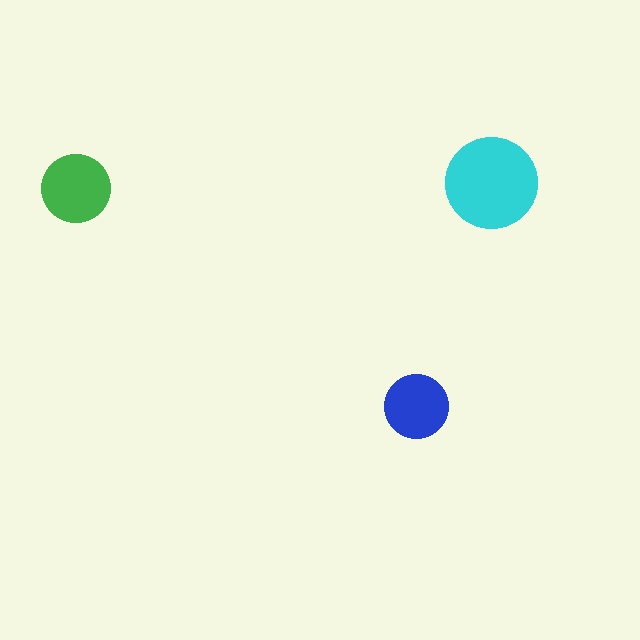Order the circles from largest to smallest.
the cyan one, the green one, the blue one.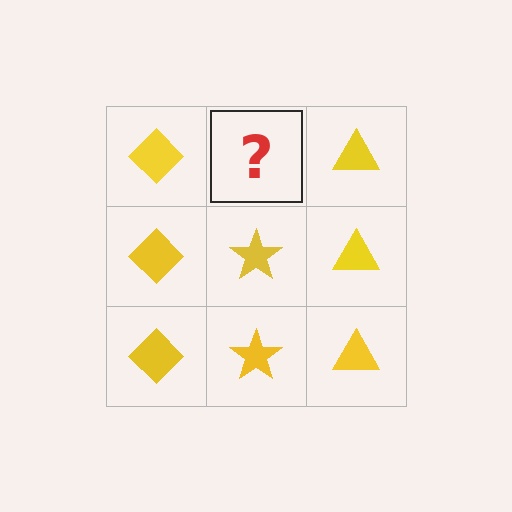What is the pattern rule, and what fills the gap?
The rule is that each column has a consistent shape. The gap should be filled with a yellow star.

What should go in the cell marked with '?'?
The missing cell should contain a yellow star.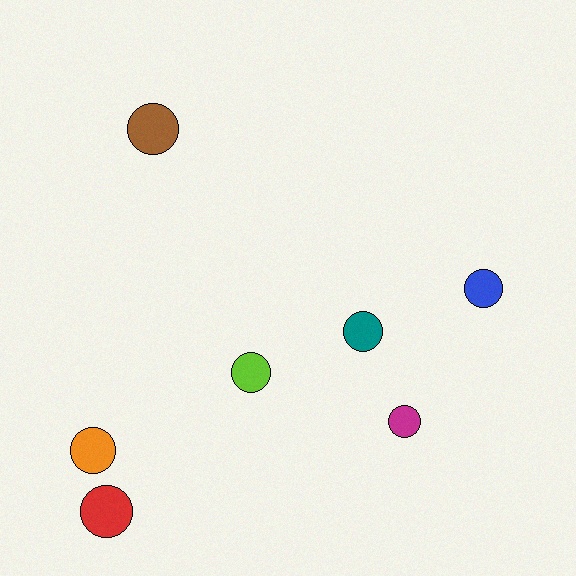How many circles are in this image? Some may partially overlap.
There are 7 circles.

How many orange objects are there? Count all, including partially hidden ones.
There is 1 orange object.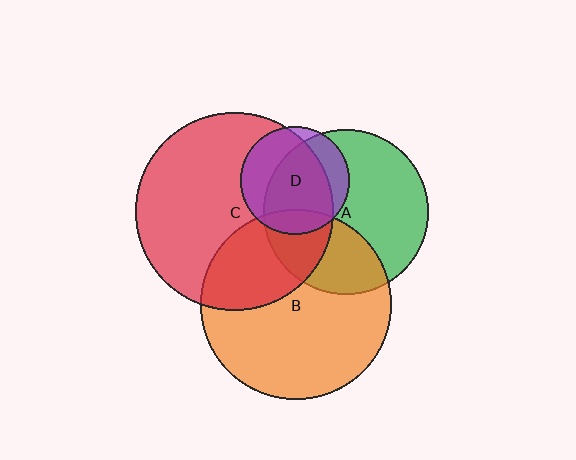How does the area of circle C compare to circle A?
Approximately 1.4 times.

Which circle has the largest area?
Circle C (red).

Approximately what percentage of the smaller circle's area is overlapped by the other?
Approximately 70%.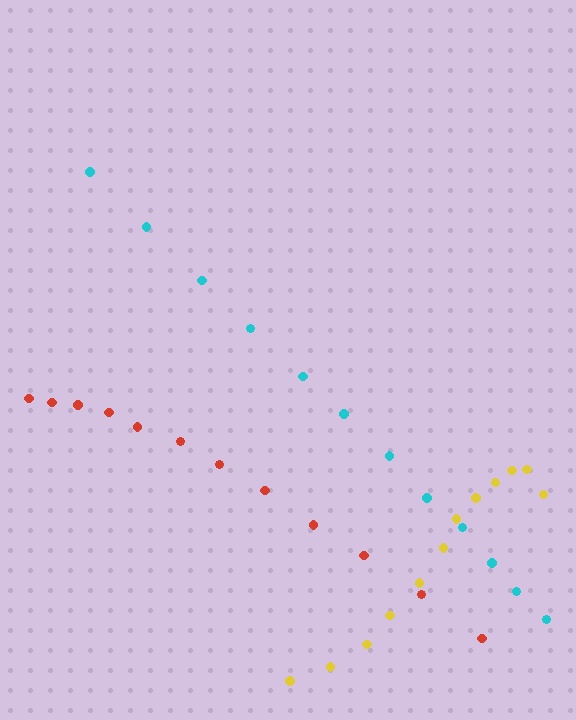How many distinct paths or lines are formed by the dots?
There are 3 distinct paths.